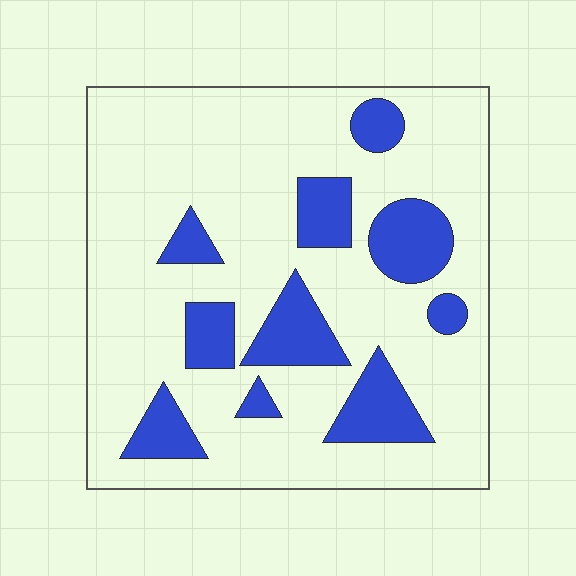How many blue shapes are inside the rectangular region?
10.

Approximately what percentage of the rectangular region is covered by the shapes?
Approximately 20%.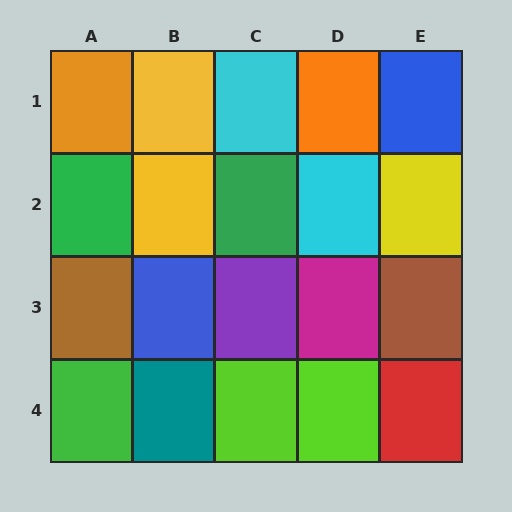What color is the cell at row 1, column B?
Yellow.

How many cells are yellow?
3 cells are yellow.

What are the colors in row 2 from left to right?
Green, yellow, green, cyan, yellow.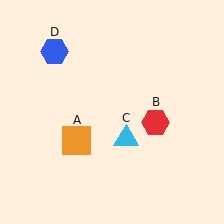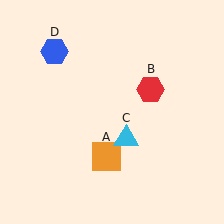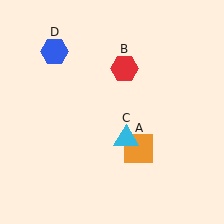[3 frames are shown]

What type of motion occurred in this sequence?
The orange square (object A), red hexagon (object B) rotated counterclockwise around the center of the scene.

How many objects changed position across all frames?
2 objects changed position: orange square (object A), red hexagon (object B).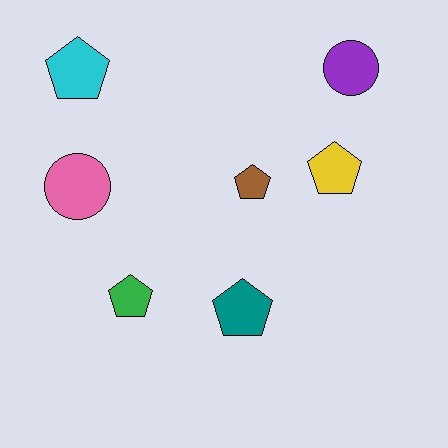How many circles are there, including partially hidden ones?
There are 2 circles.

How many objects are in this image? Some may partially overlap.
There are 7 objects.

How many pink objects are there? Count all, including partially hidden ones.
There is 1 pink object.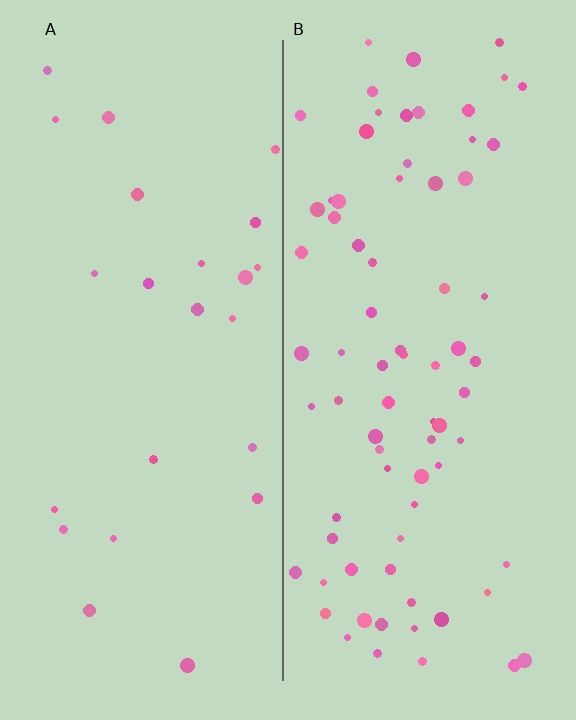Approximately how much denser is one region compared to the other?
Approximately 3.2× — region B over region A.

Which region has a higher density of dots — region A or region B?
B (the right).